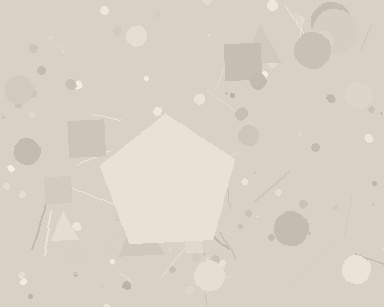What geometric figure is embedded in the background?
A pentagon is embedded in the background.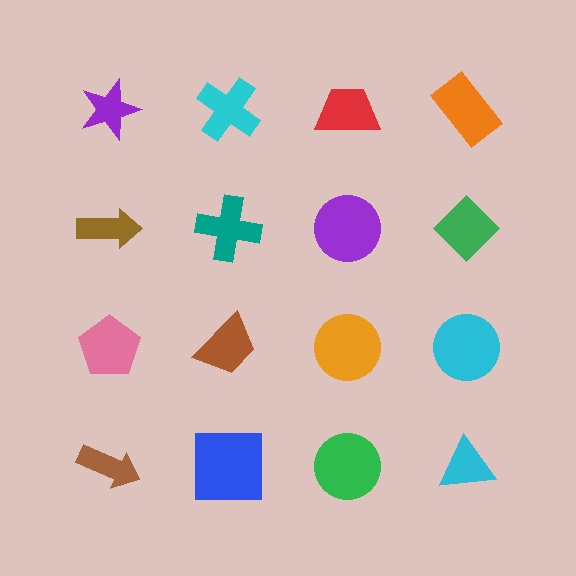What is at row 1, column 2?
A cyan cross.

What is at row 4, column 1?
A brown arrow.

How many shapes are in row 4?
4 shapes.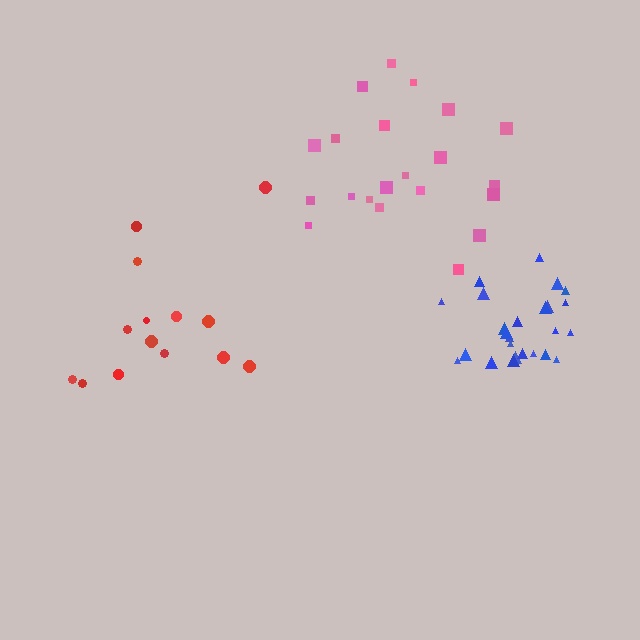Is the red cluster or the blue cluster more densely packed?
Blue.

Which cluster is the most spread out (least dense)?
Red.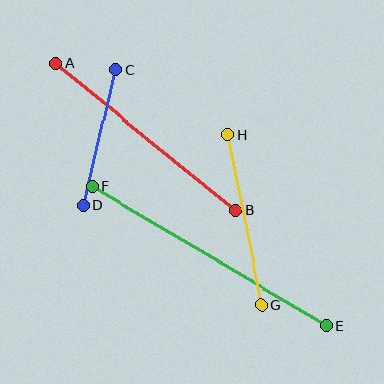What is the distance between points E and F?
The distance is approximately 272 pixels.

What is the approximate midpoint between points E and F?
The midpoint is at approximately (209, 256) pixels.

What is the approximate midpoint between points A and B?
The midpoint is at approximately (146, 137) pixels.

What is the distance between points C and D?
The distance is approximately 139 pixels.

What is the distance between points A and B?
The distance is approximately 232 pixels.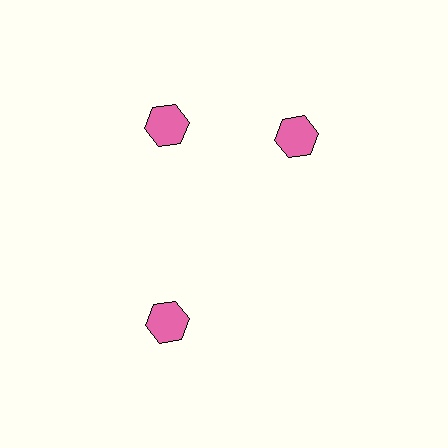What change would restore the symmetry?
The symmetry would be restored by rotating it back into even spacing with its neighbors so that all 3 hexagons sit at equal angles and equal distance from the center.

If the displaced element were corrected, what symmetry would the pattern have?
It would have 3-fold rotational symmetry — the pattern would map onto itself every 120 degrees.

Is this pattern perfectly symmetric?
No. The 3 pink hexagons are arranged in a ring, but one element near the 3 o'clock position is rotated out of alignment along the ring, breaking the 3-fold rotational symmetry.